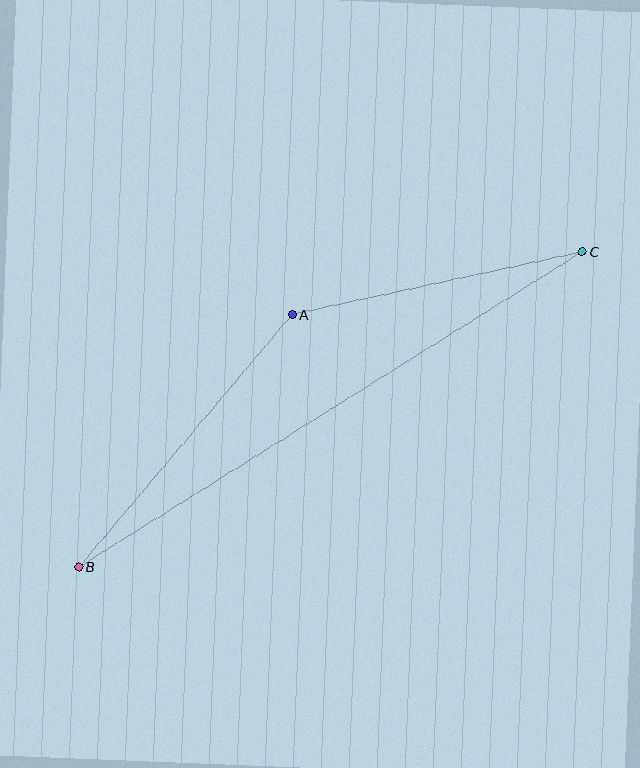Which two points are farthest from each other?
Points B and C are farthest from each other.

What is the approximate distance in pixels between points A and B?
The distance between A and B is approximately 330 pixels.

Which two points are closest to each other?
Points A and C are closest to each other.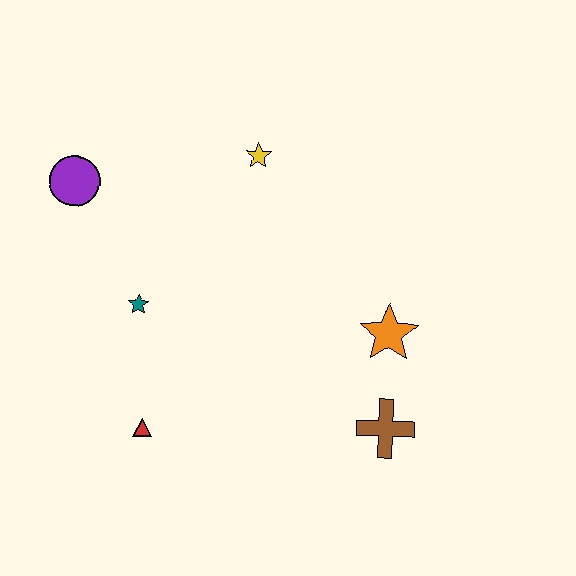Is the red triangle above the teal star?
No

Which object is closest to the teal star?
The red triangle is closest to the teal star.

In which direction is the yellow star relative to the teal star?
The yellow star is above the teal star.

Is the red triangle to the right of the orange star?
No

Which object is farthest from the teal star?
The brown cross is farthest from the teal star.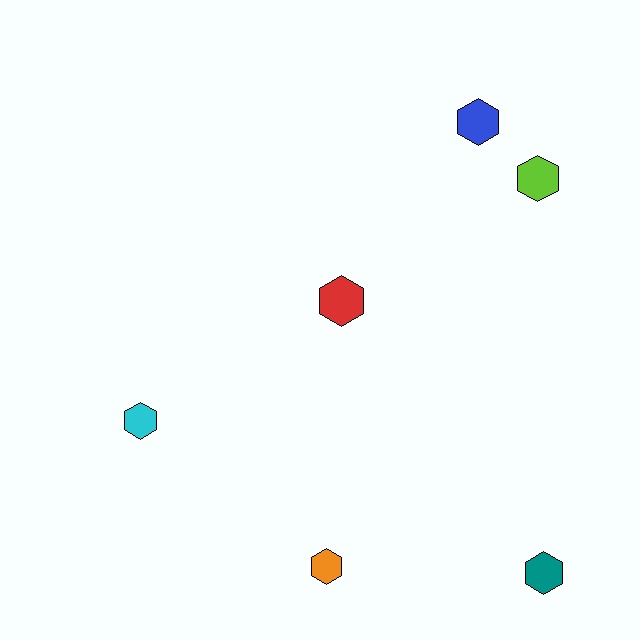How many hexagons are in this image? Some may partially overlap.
There are 6 hexagons.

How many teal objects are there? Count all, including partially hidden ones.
There is 1 teal object.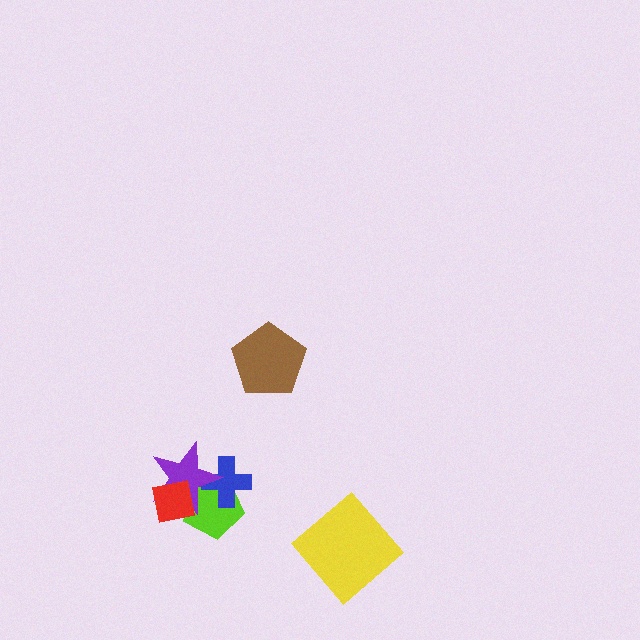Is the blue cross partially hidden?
Yes, it is partially covered by another shape.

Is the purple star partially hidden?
Yes, it is partially covered by another shape.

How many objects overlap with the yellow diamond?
0 objects overlap with the yellow diamond.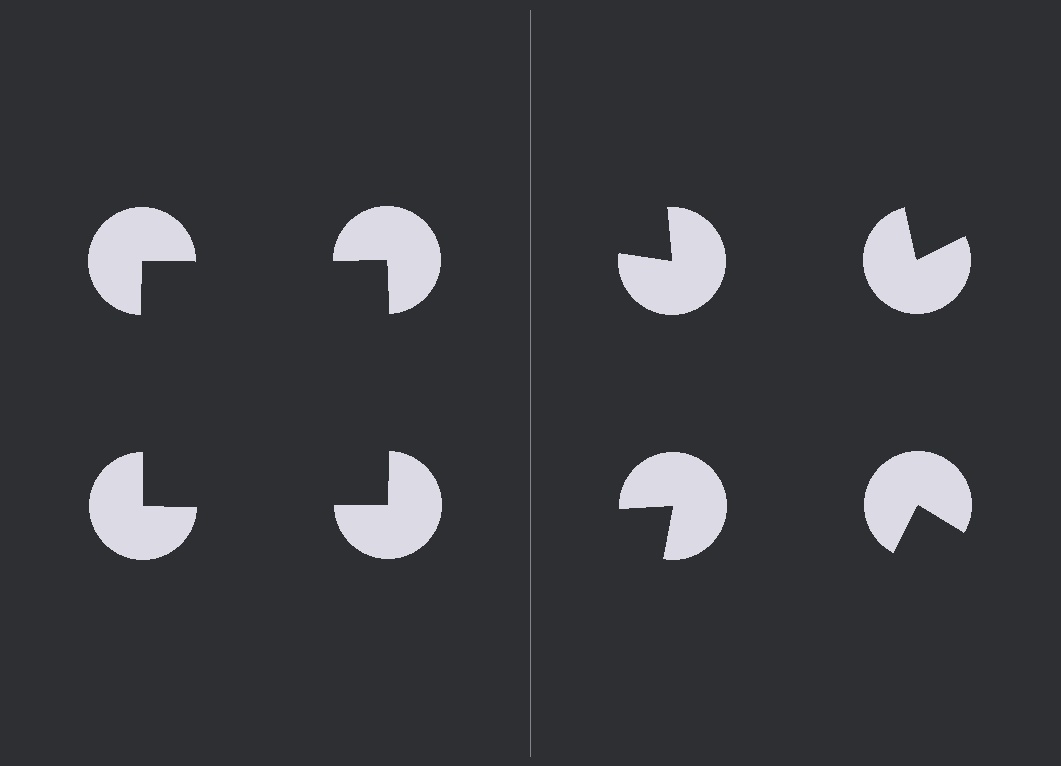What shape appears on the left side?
An illusory square.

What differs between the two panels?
The pac-man discs are positioned identically on both sides; only the wedge orientations differ. On the left they align to a square; on the right they are misaligned.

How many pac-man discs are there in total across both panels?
8 — 4 on each side.